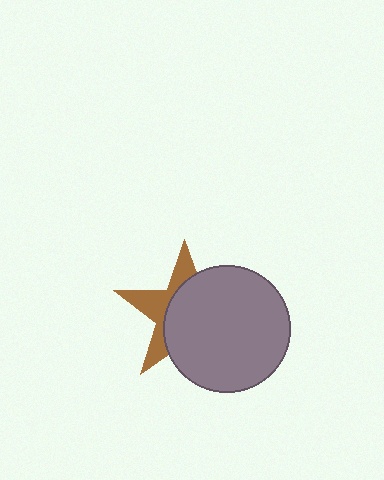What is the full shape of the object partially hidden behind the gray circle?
The partially hidden object is a brown star.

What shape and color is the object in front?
The object in front is a gray circle.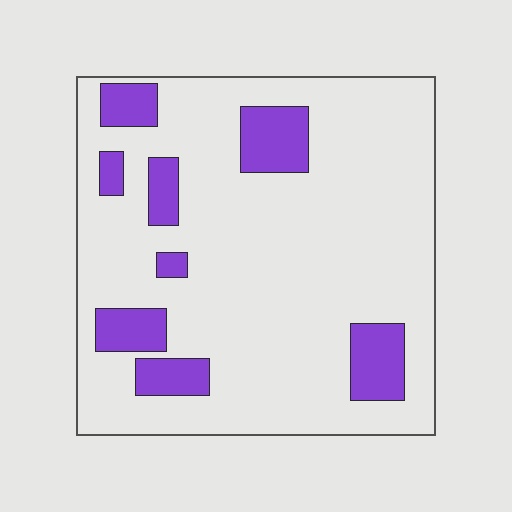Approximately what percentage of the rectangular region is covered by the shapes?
Approximately 15%.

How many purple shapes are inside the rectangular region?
8.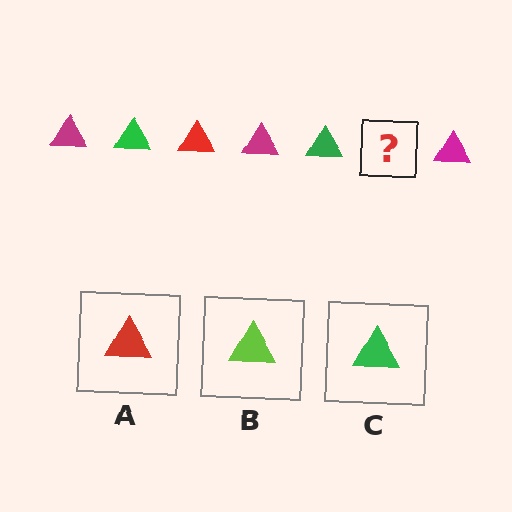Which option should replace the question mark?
Option A.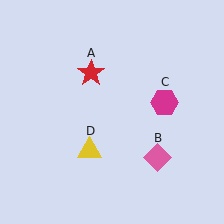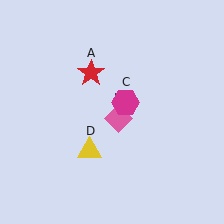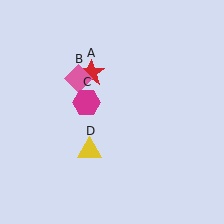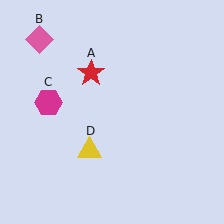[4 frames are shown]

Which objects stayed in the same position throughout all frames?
Red star (object A) and yellow triangle (object D) remained stationary.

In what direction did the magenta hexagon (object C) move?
The magenta hexagon (object C) moved left.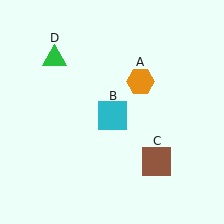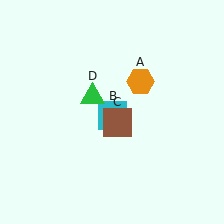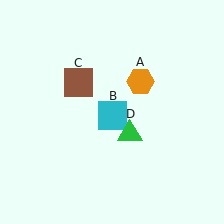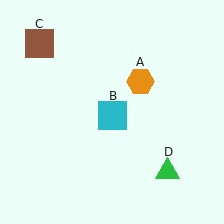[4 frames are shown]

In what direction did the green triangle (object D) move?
The green triangle (object D) moved down and to the right.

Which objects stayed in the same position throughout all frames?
Orange hexagon (object A) and cyan square (object B) remained stationary.